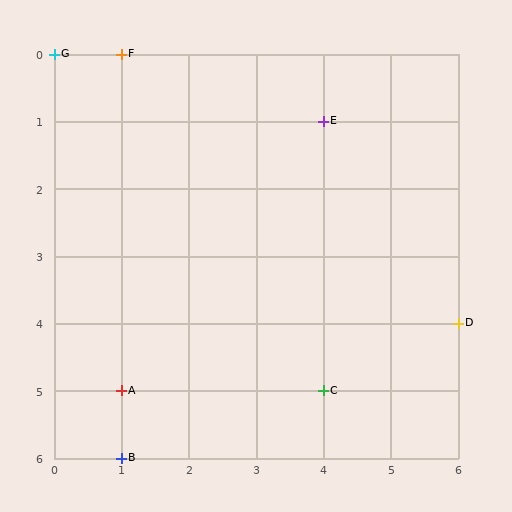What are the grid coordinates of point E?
Point E is at grid coordinates (4, 1).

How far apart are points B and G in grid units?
Points B and G are 1 column and 6 rows apart (about 6.1 grid units diagonally).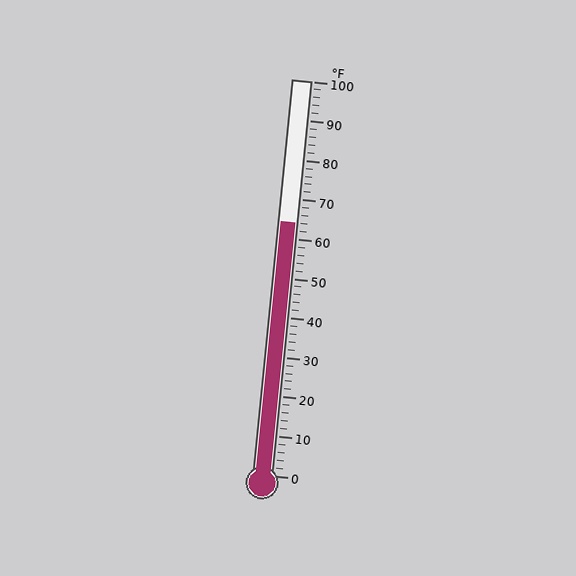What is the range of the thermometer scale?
The thermometer scale ranges from 0°F to 100°F.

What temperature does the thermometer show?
The thermometer shows approximately 64°F.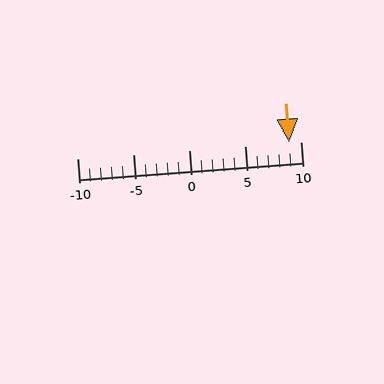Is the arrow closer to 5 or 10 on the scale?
The arrow is closer to 10.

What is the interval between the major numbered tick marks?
The major tick marks are spaced 5 units apart.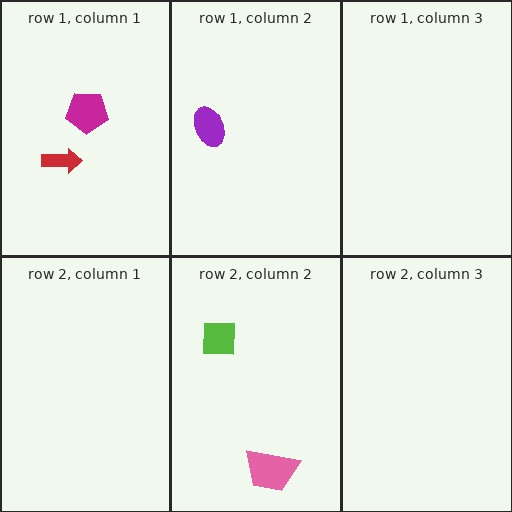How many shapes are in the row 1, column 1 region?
2.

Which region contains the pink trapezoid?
The row 2, column 2 region.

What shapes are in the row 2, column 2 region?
The pink trapezoid, the lime square.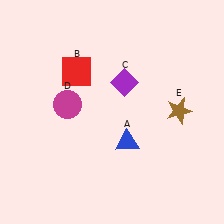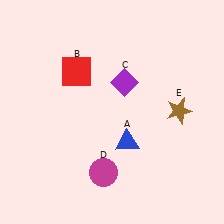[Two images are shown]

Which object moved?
The magenta circle (D) moved down.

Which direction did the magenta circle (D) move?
The magenta circle (D) moved down.